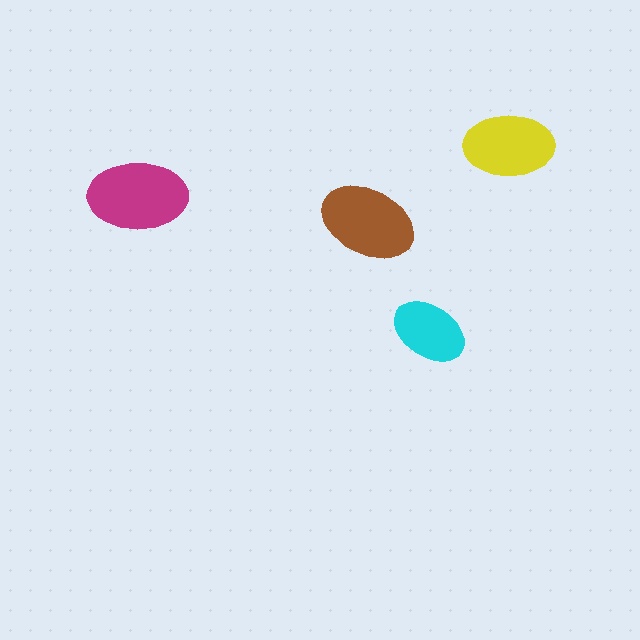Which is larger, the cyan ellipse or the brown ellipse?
The brown one.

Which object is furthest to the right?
The yellow ellipse is rightmost.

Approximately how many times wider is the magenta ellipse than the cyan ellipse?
About 1.5 times wider.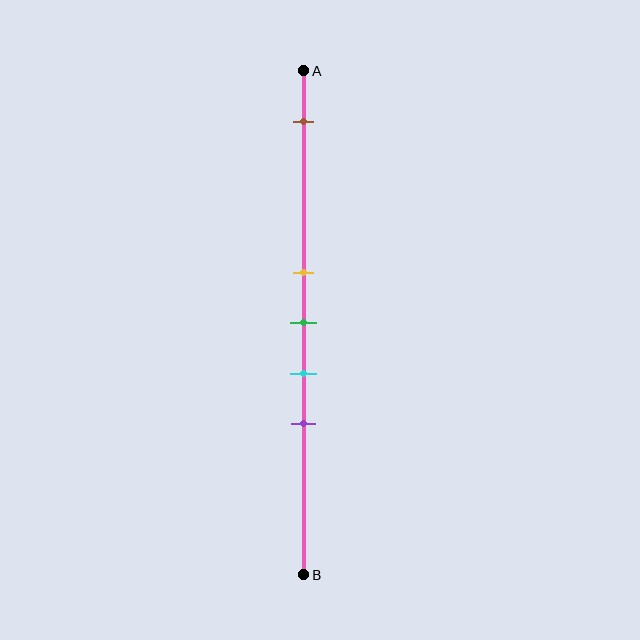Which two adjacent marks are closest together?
The yellow and green marks are the closest adjacent pair.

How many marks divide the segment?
There are 5 marks dividing the segment.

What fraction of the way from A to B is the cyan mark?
The cyan mark is approximately 60% (0.6) of the way from A to B.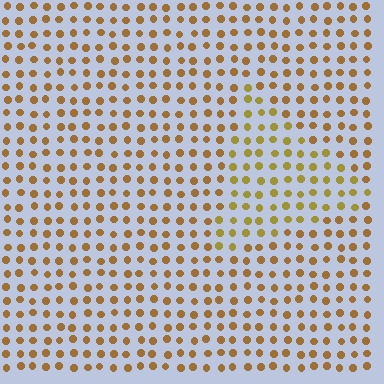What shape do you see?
I see a triangle.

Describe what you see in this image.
The image is filled with small brown elements in a uniform arrangement. A triangle-shaped region is visible where the elements are tinted to a slightly different hue, forming a subtle color boundary.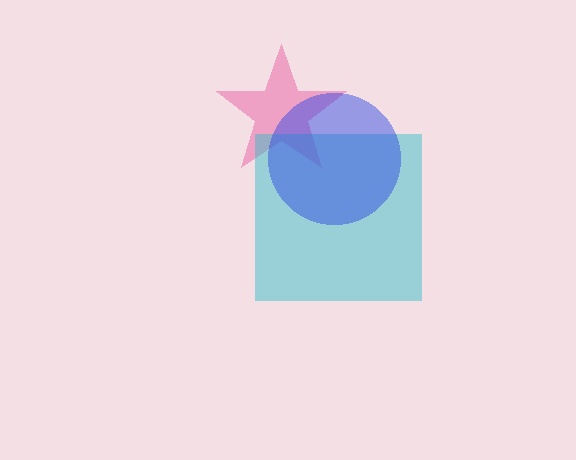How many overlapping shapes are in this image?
There are 3 overlapping shapes in the image.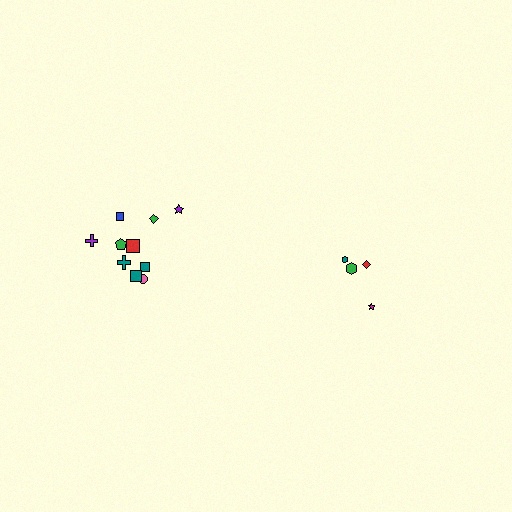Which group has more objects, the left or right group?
The left group.